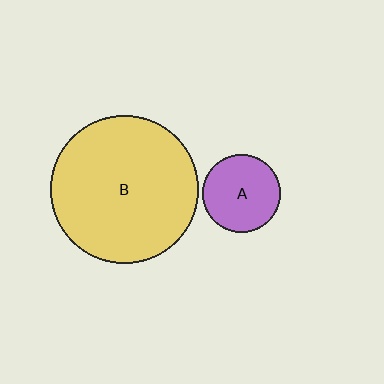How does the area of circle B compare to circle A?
Approximately 3.6 times.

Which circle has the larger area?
Circle B (yellow).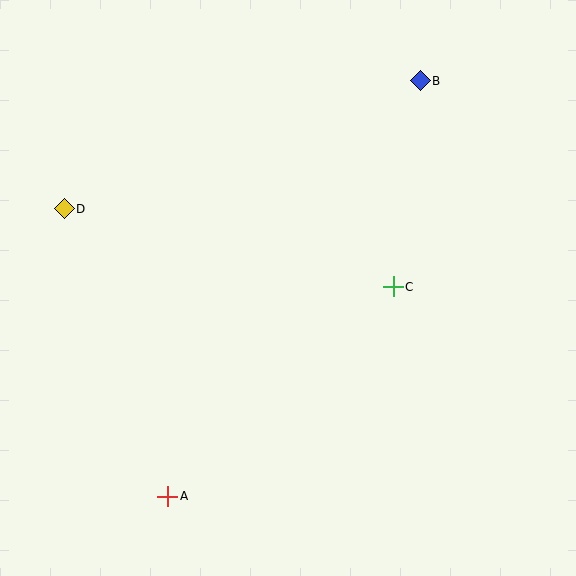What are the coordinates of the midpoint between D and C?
The midpoint between D and C is at (229, 248).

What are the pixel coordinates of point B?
Point B is at (420, 81).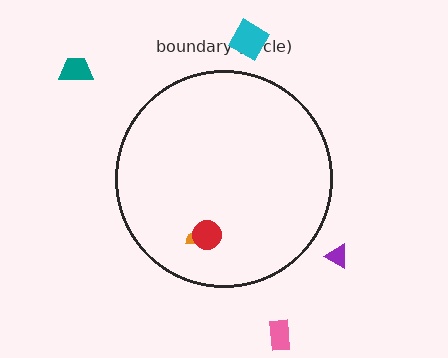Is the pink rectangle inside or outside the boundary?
Outside.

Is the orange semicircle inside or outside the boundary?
Inside.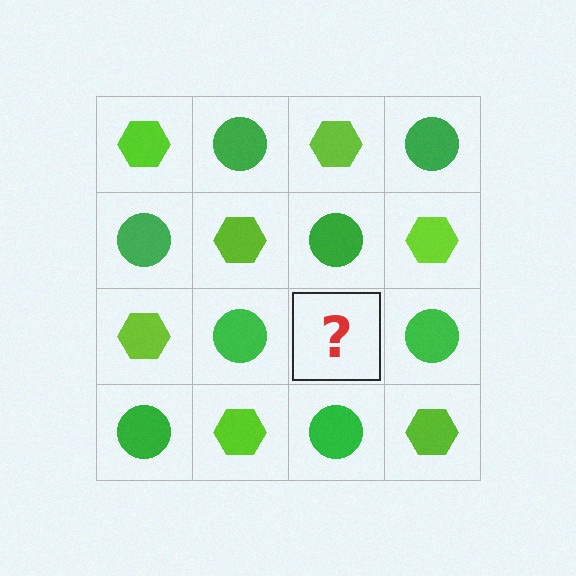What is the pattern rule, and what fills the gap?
The rule is that it alternates lime hexagon and green circle in a checkerboard pattern. The gap should be filled with a lime hexagon.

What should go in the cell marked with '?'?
The missing cell should contain a lime hexagon.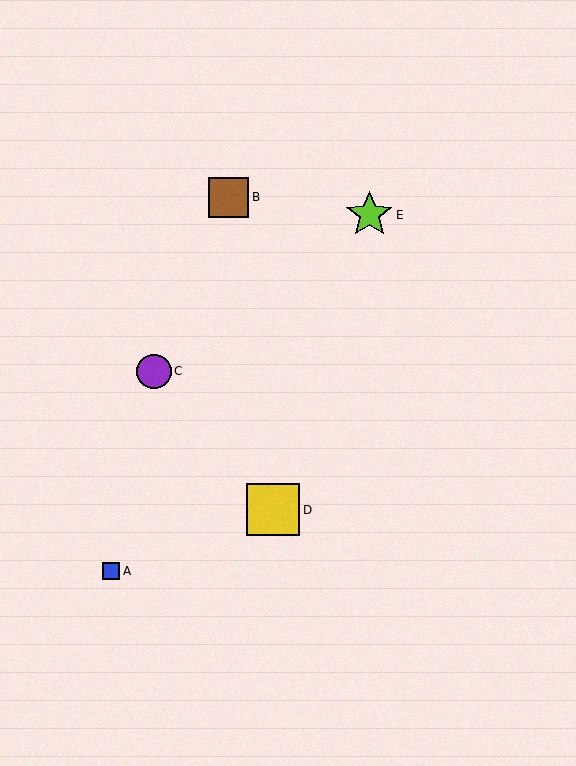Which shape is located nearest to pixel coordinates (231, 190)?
The brown square (labeled B) at (229, 197) is nearest to that location.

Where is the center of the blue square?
The center of the blue square is at (111, 571).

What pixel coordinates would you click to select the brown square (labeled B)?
Click at (229, 197) to select the brown square B.